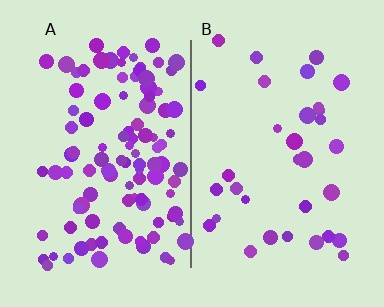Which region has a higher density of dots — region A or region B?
A (the left).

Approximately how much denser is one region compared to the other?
Approximately 3.1× — region A over region B.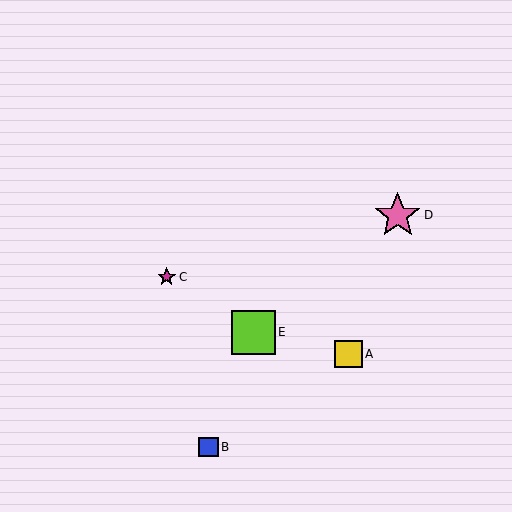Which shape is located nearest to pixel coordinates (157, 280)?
The magenta star (labeled C) at (167, 277) is nearest to that location.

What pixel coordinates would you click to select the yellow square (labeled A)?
Click at (348, 354) to select the yellow square A.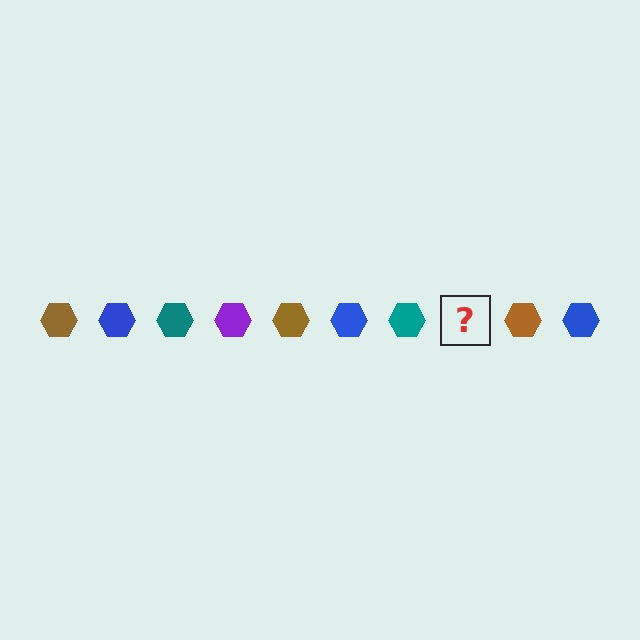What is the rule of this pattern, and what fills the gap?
The rule is that the pattern cycles through brown, blue, teal, purple hexagons. The gap should be filled with a purple hexagon.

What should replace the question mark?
The question mark should be replaced with a purple hexagon.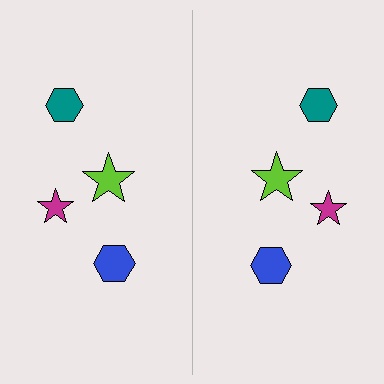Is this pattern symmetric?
Yes, this pattern has bilateral (reflection) symmetry.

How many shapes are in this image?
There are 8 shapes in this image.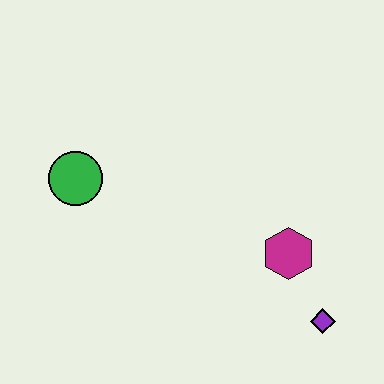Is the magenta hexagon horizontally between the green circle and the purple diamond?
Yes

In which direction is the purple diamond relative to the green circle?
The purple diamond is to the right of the green circle.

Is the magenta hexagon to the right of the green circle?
Yes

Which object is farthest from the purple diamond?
The green circle is farthest from the purple diamond.